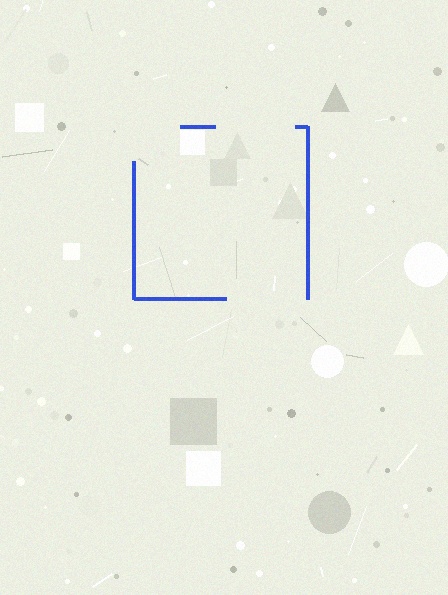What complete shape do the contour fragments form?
The contour fragments form a square.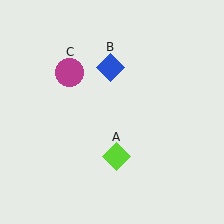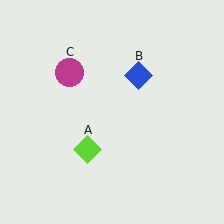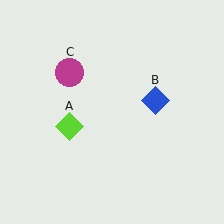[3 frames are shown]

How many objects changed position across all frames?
2 objects changed position: lime diamond (object A), blue diamond (object B).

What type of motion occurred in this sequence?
The lime diamond (object A), blue diamond (object B) rotated clockwise around the center of the scene.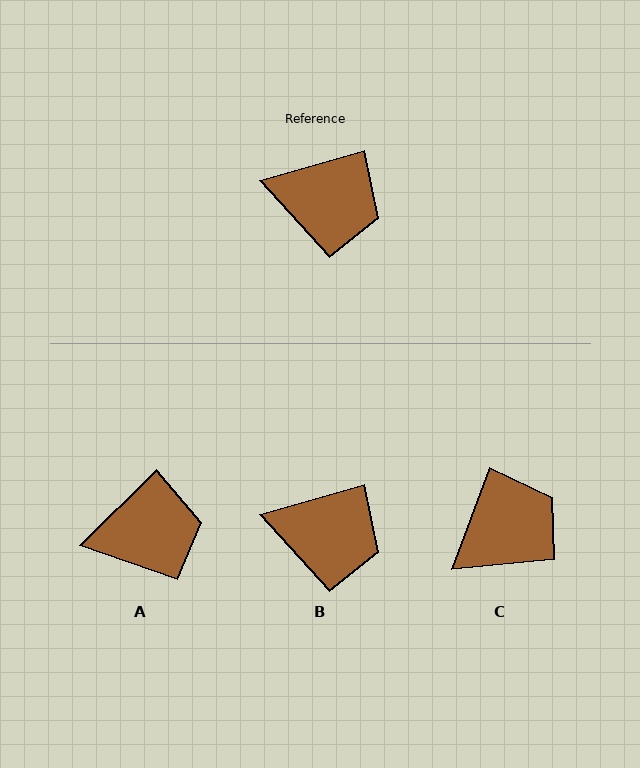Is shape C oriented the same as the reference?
No, it is off by about 53 degrees.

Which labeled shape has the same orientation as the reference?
B.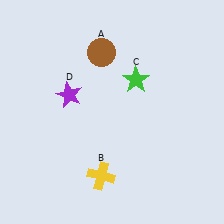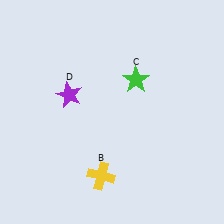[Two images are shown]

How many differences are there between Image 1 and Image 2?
There is 1 difference between the two images.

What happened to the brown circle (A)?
The brown circle (A) was removed in Image 2. It was in the top-left area of Image 1.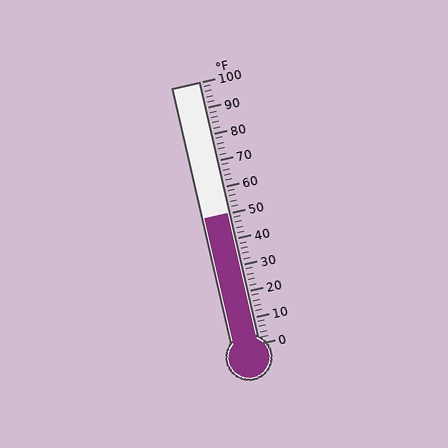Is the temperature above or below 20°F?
The temperature is above 20°F.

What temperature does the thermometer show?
The thermometer shows approximately 50°F.